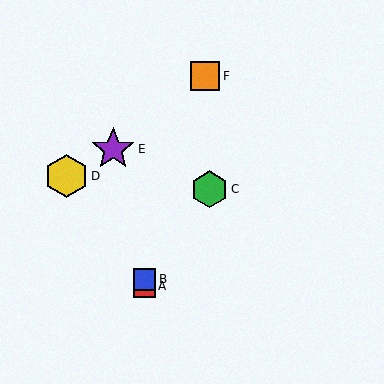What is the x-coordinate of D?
Object D is at x≈66.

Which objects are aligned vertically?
Objects A, B are aligned vertically.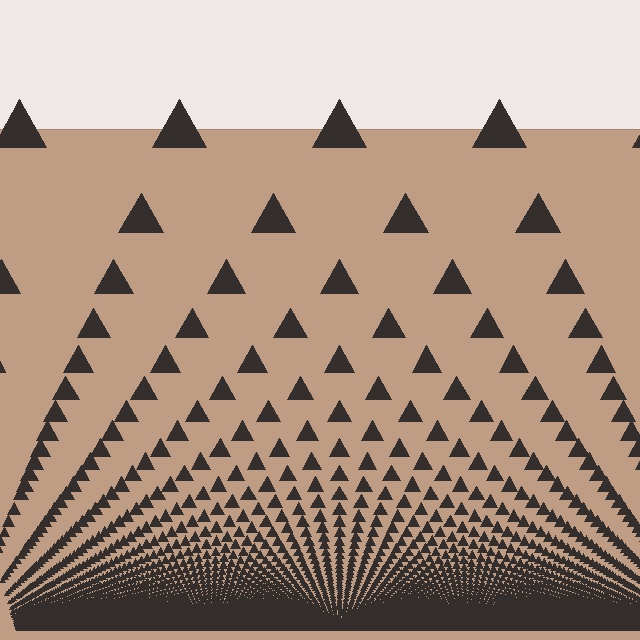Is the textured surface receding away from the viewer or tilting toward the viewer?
The surface appears to tilt toward the viewer. Texture elements get larger and sparser toward the top.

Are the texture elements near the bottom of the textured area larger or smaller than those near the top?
Smaller. The gradient is inverted — elements near the bottom are smaller and denser.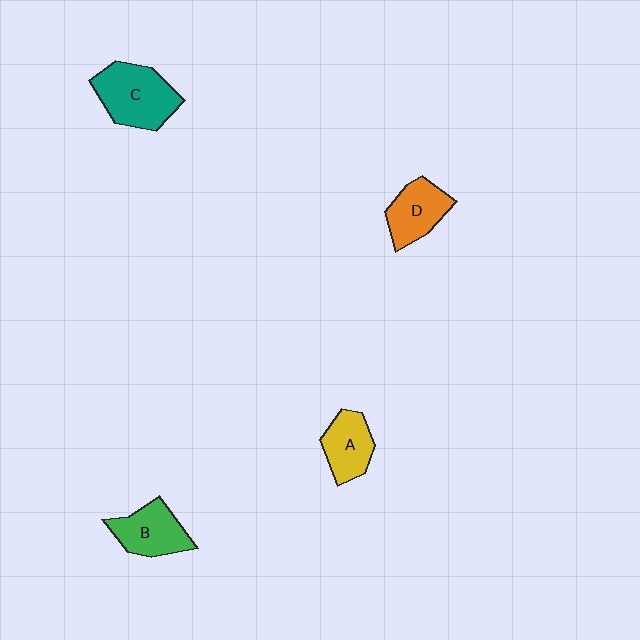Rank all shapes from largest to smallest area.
From largest to smallest: C (teal), B (green), D (orange), A (yellow).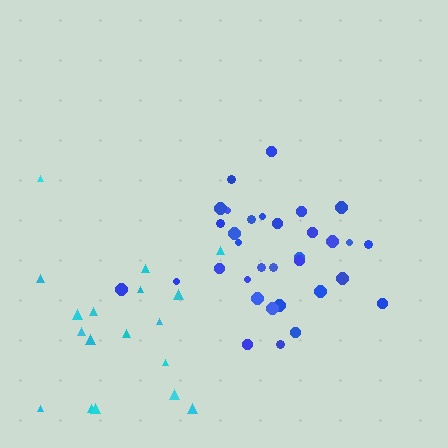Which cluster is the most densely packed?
Blue.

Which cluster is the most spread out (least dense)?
Cyan.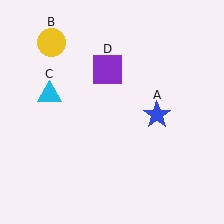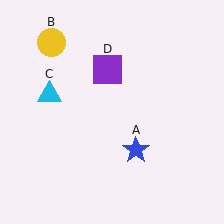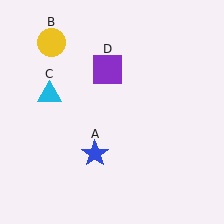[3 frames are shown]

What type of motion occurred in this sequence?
The blue star (object A) rotated clockwise around the center of the scene.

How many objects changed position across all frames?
1 object changed position: blue star (object A).